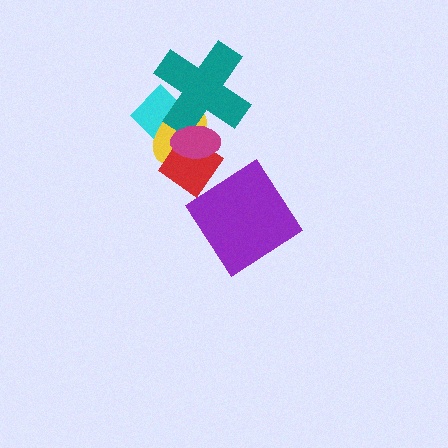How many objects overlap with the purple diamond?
0 objects overlap with the purple diamond.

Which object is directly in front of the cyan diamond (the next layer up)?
The yellow ellipse is directly in front of the cyan diamond.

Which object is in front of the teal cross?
The magenta ellipse is in front of the teal cross.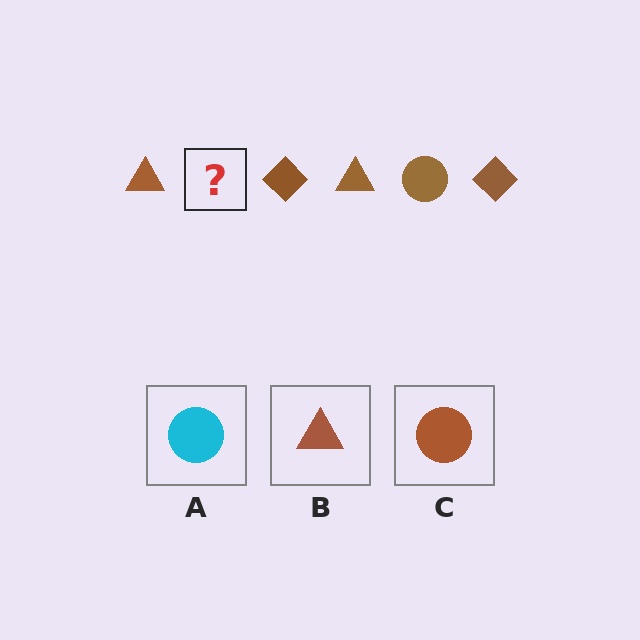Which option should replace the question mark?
Option C.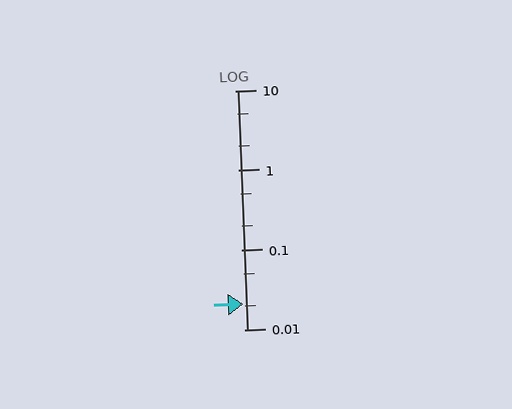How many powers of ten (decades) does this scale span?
The scale spans 3 decades, from 0.01 to 10.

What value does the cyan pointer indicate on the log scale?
The pointer indicates approximately 0.021.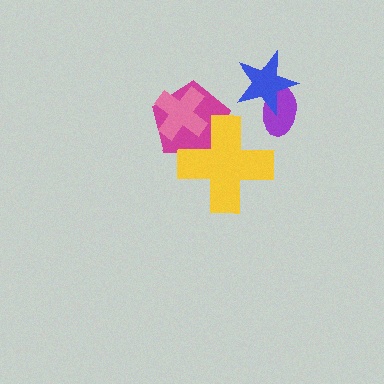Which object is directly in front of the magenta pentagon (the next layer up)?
The yellow cross is directly in front of the magenta pentagon.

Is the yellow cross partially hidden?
Yes, it is partially covered by another shape.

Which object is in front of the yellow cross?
The pink cross is in front of the yellow cross.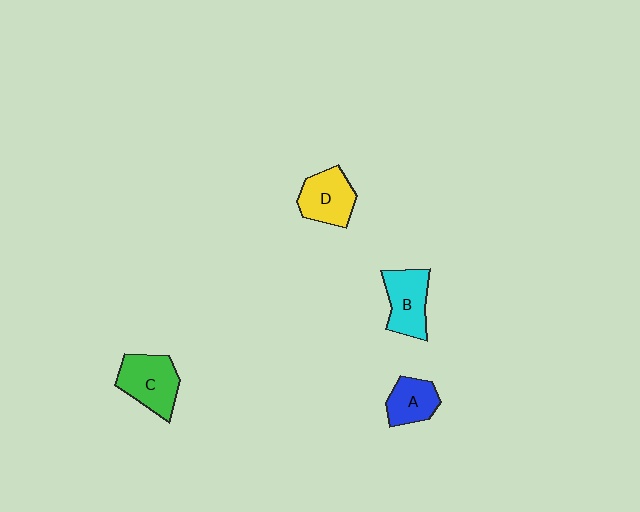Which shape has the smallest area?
Shape A (blue).